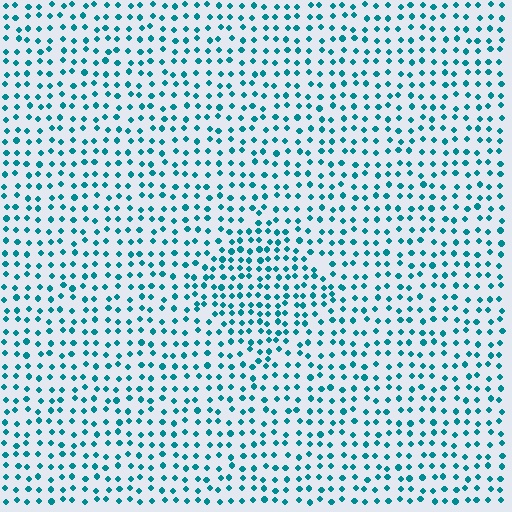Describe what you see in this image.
The image contains small teal elements arranged at two different densities. A diamond-shaped region is visible where the elements are more densely packed than the surrounding area.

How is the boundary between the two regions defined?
The boundary is defined by a change in element density (approximately 1.5x ratio). All elements are the same color, size, and shape.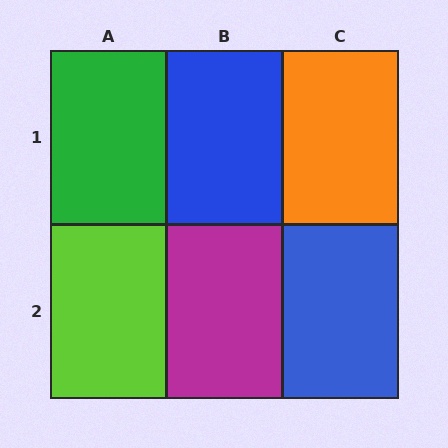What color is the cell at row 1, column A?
Green.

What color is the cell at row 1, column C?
Orange.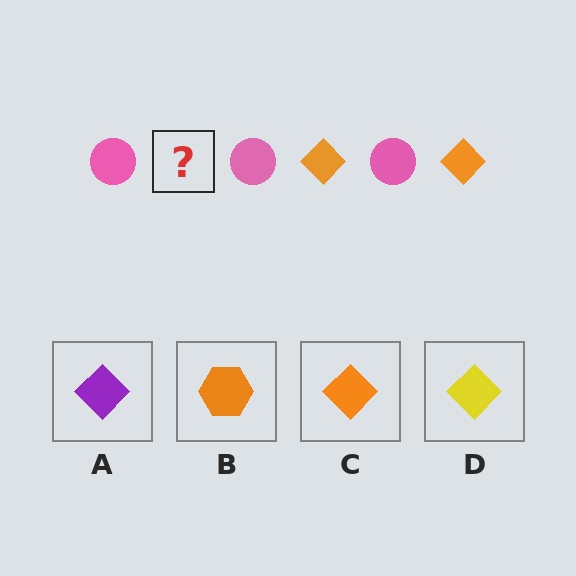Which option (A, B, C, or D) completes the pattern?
C.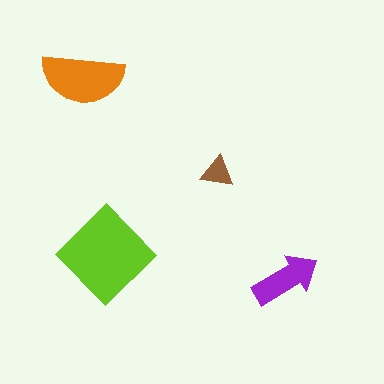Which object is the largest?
The lime diamond.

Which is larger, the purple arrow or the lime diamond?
The lime diamond.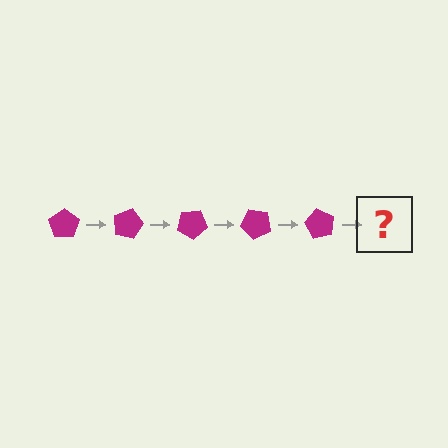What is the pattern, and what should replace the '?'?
The pattern is that the pentagon rotates 15 degrees each step. The '?' should be a magenta pentagon rotated 75 degrees.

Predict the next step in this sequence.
The next step is a magenta pentagon rotated 75 degrees.